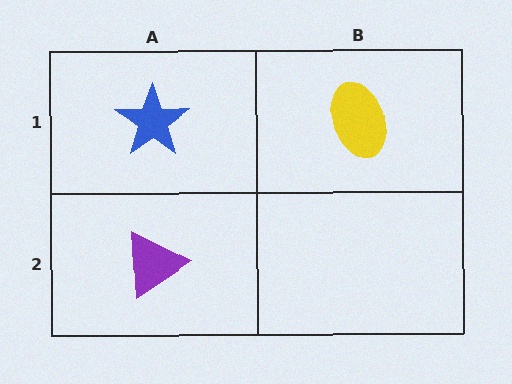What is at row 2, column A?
A purple triangle.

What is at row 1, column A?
A blue star.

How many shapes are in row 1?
2 shapes.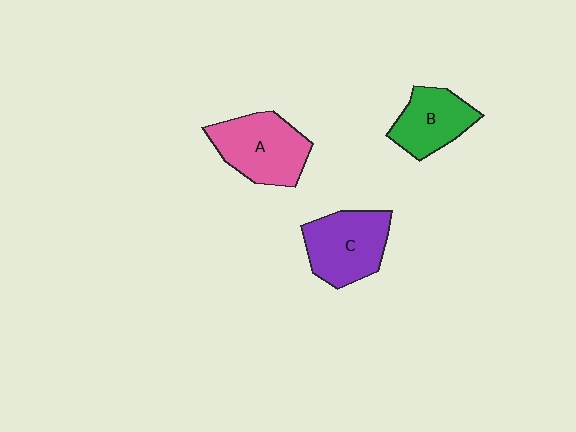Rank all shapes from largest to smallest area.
From largest to smallest: A (pink), C (purple), B (green).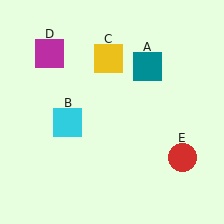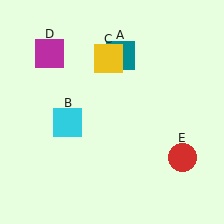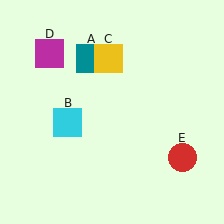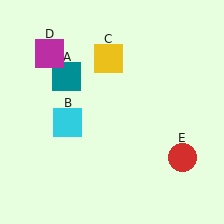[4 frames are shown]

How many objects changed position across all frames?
1 object changed position: teal square (object A).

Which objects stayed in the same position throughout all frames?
Cyan square (object B) and yellow square (object C) and magenta square (object D) and red circle (object E) remained stationary.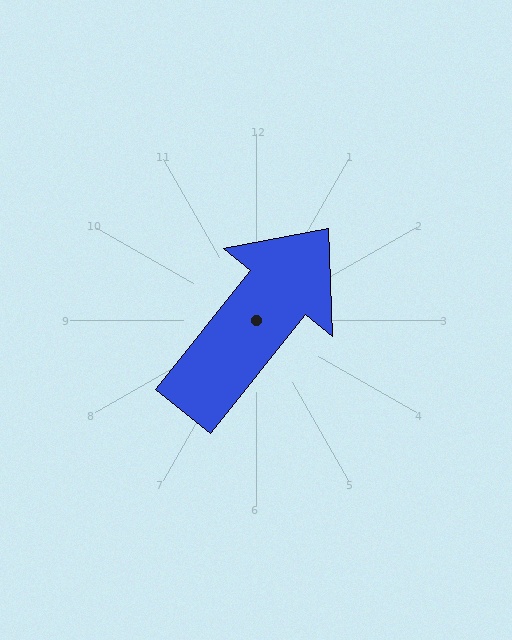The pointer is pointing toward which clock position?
Roughly 1 o'clock.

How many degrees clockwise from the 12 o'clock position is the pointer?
Approximately 39 degrees.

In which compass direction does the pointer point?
Northeast.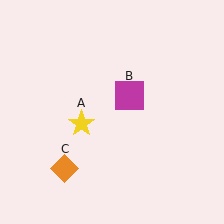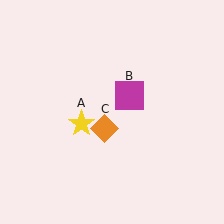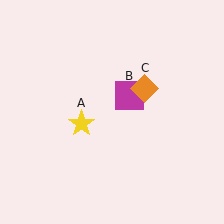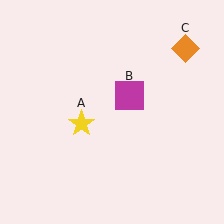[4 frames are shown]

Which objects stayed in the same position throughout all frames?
Yellow star (object A) and magenta square (object B) remained stationary.